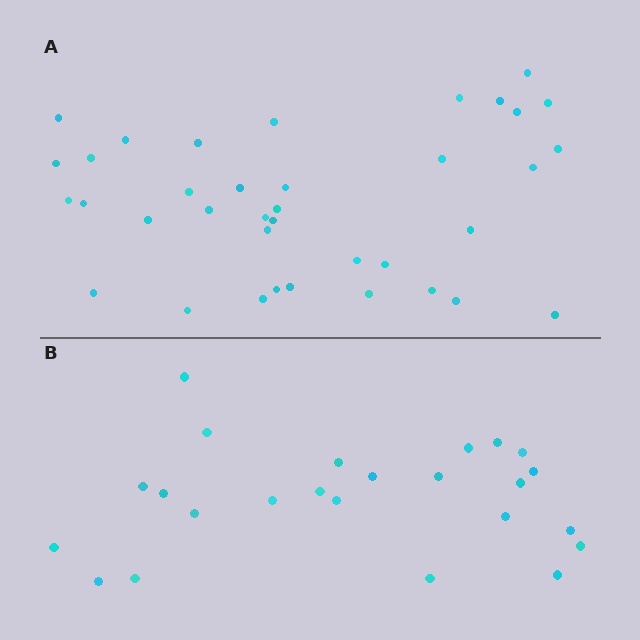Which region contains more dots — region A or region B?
Region A (the top region) has more dots.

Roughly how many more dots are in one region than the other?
Region A has approximately 15 more dots than region B.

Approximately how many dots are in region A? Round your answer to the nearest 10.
About 40 dots. (The exact count is 37, which rounds to 40.)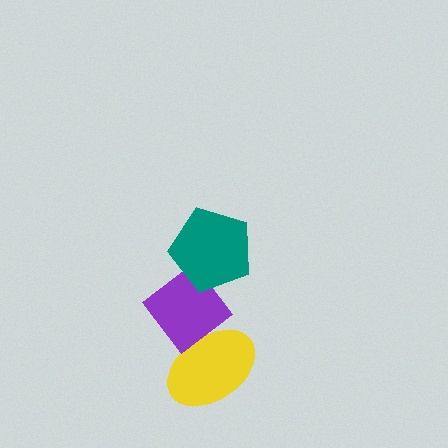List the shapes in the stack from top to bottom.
From top to bottom: the teal pentagon, the purple diamond, the yellow ellipse.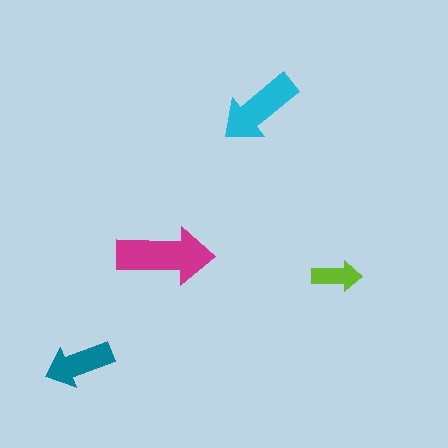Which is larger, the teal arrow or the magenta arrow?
The magenta one.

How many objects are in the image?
There are 4 objects in the image.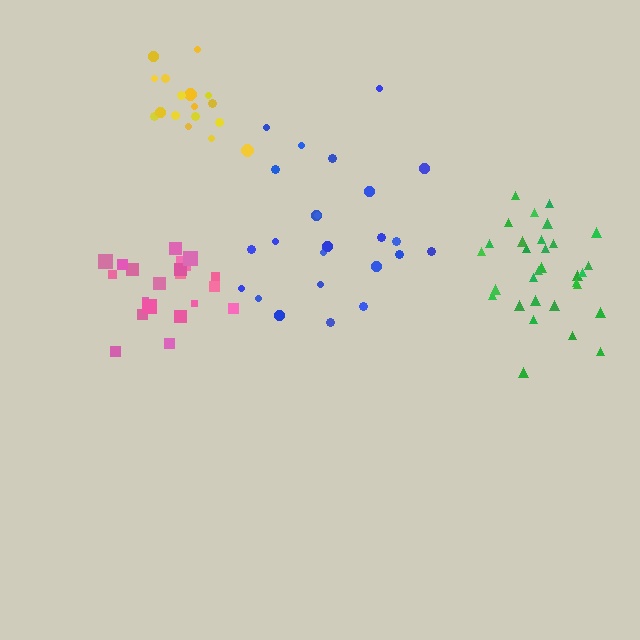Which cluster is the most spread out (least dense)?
Blue.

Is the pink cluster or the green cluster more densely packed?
Pink.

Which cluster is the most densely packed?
Pink.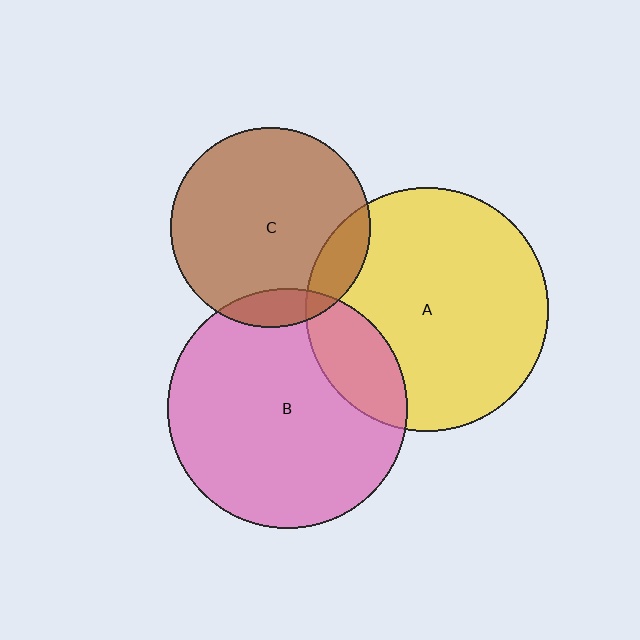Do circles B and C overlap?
Yes.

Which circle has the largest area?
Circle A (yellow).